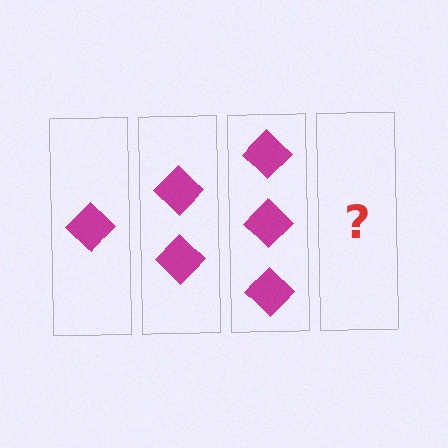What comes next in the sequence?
The next element should be 4 diamonds.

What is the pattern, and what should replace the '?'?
The pattern is that each step adds one more diamond. The '?' should be 4 diamonds.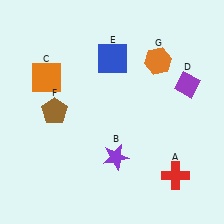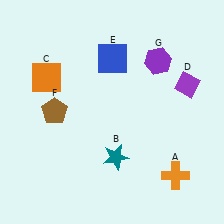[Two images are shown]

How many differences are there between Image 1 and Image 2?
There are 3 differences between the two images.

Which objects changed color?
A changed from red to orange. B changed from purple to teal. G changed from orange to purple.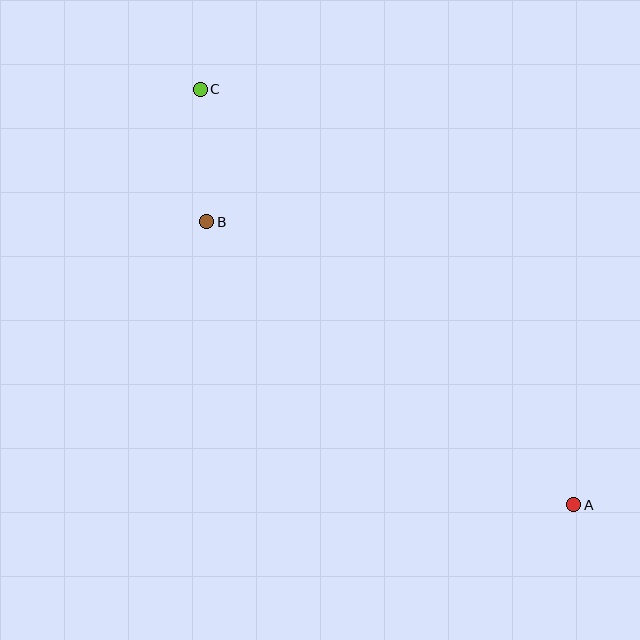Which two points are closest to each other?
Points B and C are closest to each other.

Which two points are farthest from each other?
Points A and C are farthest from each other.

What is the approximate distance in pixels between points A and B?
The distance between A and B is approximately 463 pixels.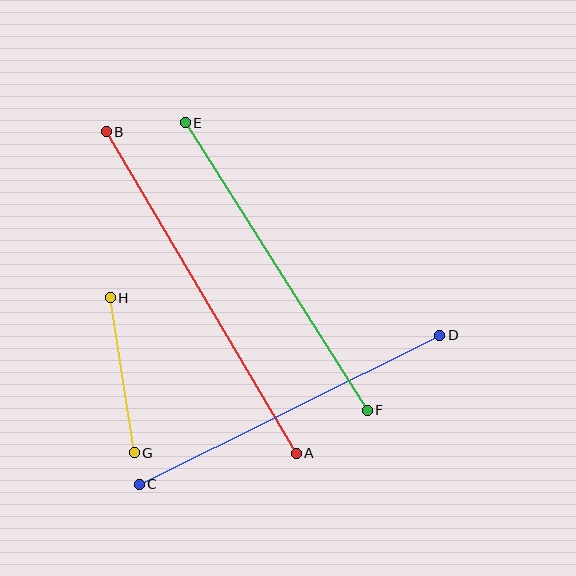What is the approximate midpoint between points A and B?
The midpoint is at approximately (201, 292) pixels.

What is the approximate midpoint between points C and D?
The midpoint is at approximately (290, 410) pixels.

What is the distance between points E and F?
The distance is approximately 340 pixels.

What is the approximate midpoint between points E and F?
The midpoint is at approximately (276, 266) pixels.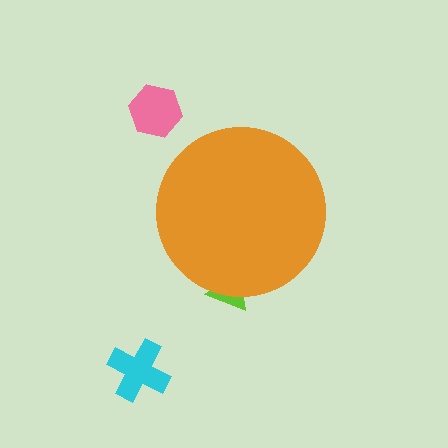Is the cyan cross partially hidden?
No, the cyan cross is fully visible.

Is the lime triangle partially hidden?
Yes, the lime triangle is partially hidden behind the orange circle.